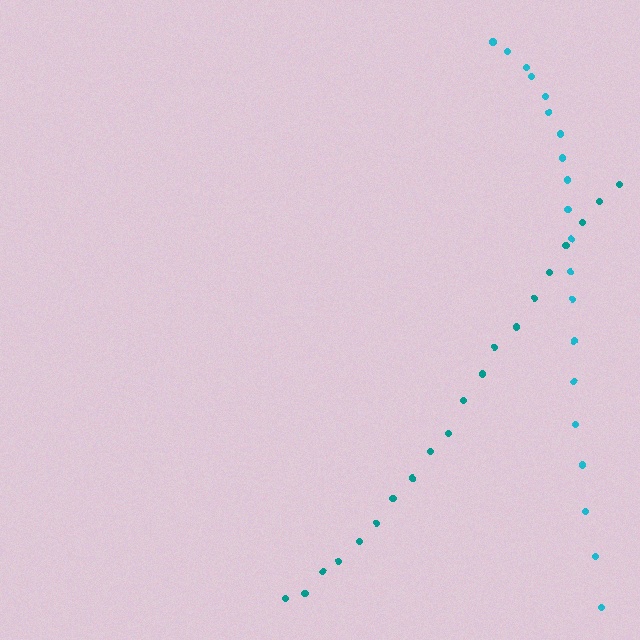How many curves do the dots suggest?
There are 2 distinct paths.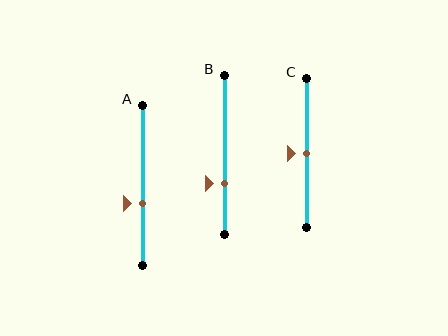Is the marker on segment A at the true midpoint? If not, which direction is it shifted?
No, the marker on segment A is shifted downward by about 11% of the segment length.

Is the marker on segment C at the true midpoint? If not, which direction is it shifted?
Yes, the marker on segment C is at the true midpoint.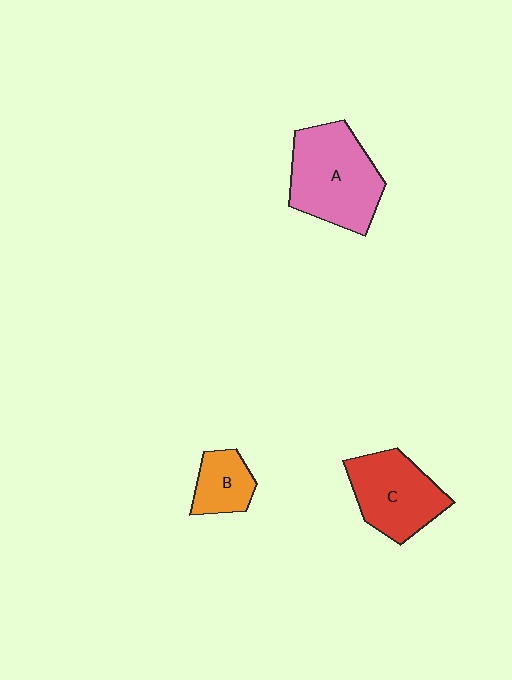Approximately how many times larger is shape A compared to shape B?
Approximately 2.4 times.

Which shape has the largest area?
Shape A (pink).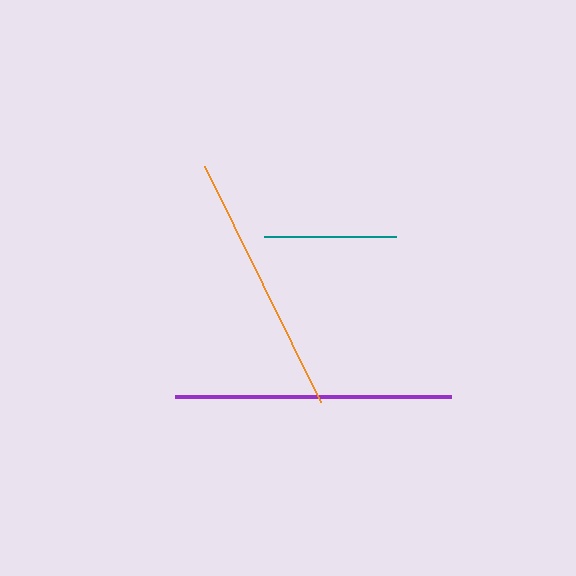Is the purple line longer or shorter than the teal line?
The purple line is longer than the teal line.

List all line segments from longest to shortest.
From longest to shortest: purple, orange, teal.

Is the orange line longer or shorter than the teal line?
The orange line is longer than the teal line.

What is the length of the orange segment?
The orange segment is approximately 263 pixels long.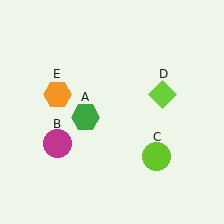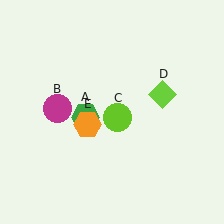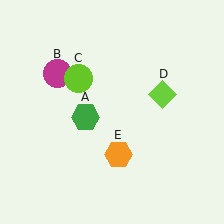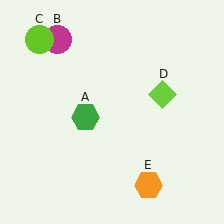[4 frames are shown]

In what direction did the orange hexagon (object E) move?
The orange hexagon (object E) moved down and to the right.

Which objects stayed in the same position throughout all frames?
Green hexagon (object A) and lime diamond (object D) remained stationary.